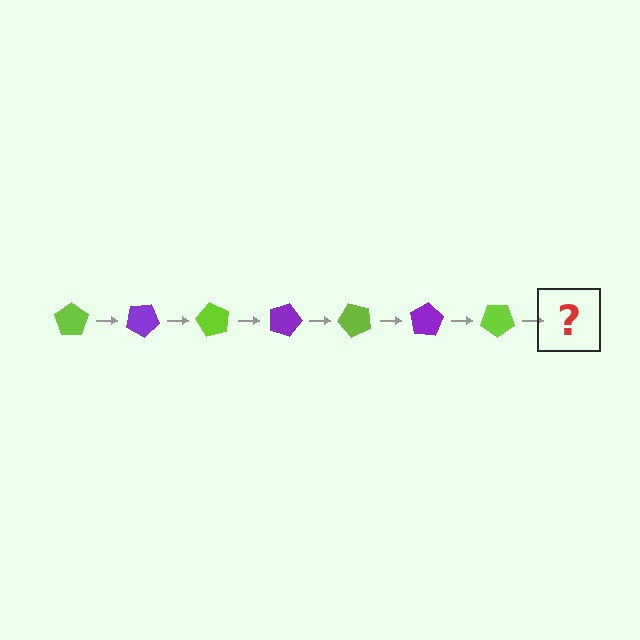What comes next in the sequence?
The next element should be a purple pentagon, rotated 210 degrees from the start.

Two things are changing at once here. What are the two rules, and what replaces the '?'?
The two rules are that it rotates 30 degrees each step and the color cycles through lime and purple. The '?' should be a purple pentagon, rotated 210 degrees from the start.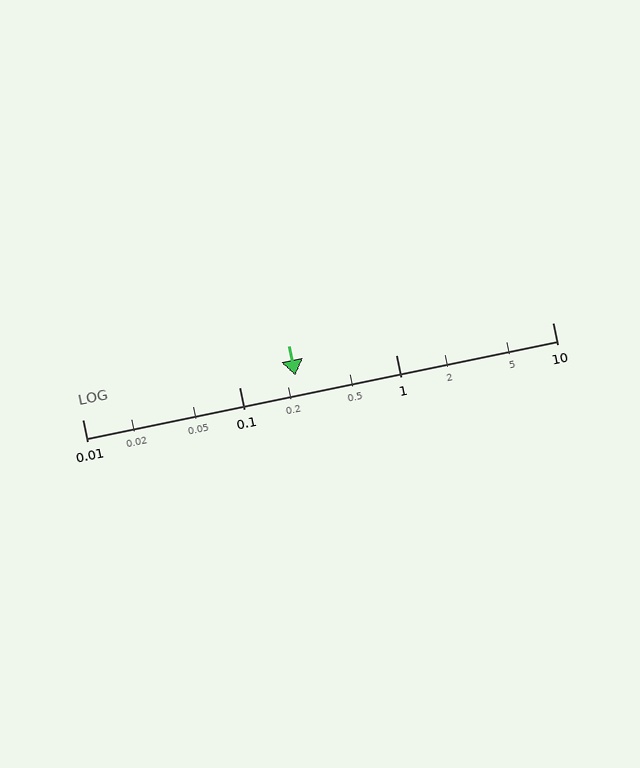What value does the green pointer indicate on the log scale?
The pointer indicates approximately 0.23.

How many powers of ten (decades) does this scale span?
The scale spans 3 decades, from 0.01 to 10.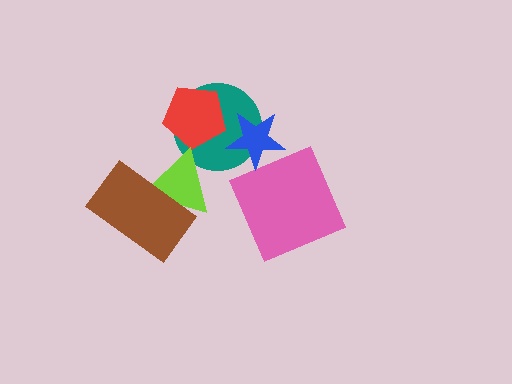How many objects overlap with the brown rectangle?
1 object overlaps with the brown rectangle.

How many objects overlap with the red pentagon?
1 object overlaps with the red pentagon.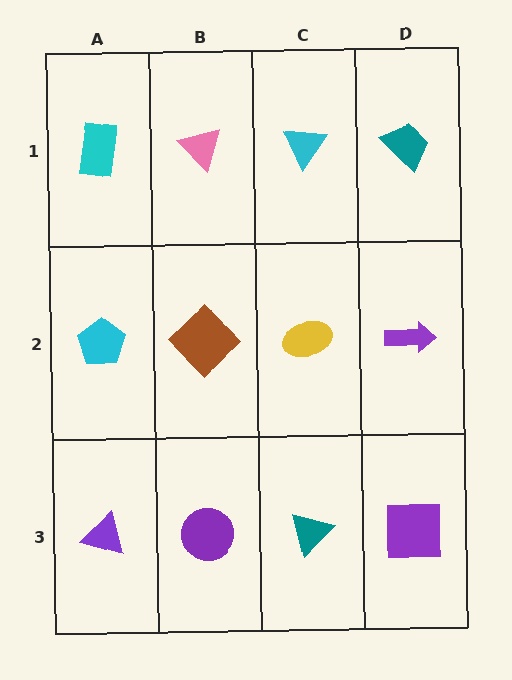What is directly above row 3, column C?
A yellow ellipse.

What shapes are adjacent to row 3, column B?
A brown diamond (row 2, column B), a purple triangle (row 3, column A), a teal triangle (row 3, column C).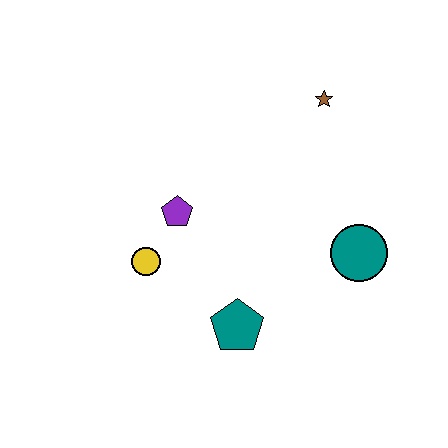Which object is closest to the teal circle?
The teal pentagon is closest to the teal circle.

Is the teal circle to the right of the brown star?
Yes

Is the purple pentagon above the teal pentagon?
Yes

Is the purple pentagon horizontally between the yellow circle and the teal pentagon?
Yes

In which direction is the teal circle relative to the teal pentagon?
The teal circle is to the right of the teal pentagon.